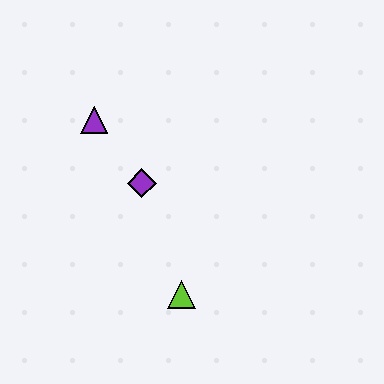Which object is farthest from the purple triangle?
The lime triangle is farthest from the purple triangle.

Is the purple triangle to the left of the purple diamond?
Yes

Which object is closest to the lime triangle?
The purple diamond is closest to the lime triangle.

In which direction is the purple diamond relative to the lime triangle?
The purple diamond is above the lime triangle.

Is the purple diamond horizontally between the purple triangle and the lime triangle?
Yes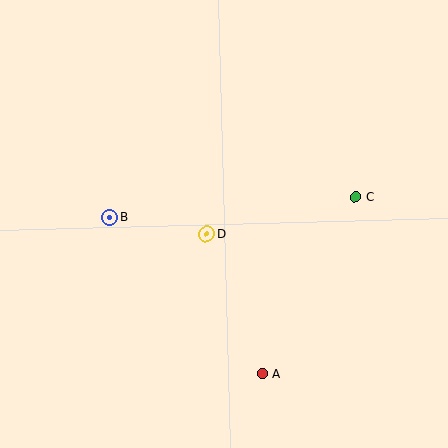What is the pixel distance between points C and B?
The distance between C and B is 247 pixels.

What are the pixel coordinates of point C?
Point C is at (356, 197).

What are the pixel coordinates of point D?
Point D is at (207, 234).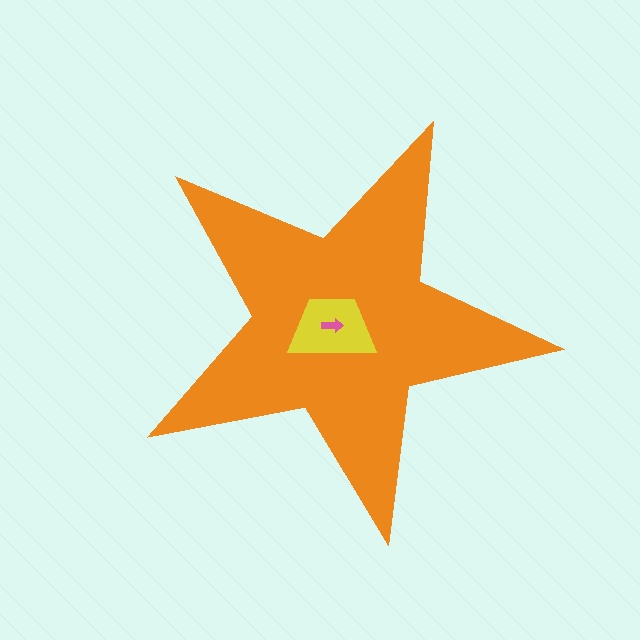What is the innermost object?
The pink arrow.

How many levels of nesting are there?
3.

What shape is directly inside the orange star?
The yellow trapezoid.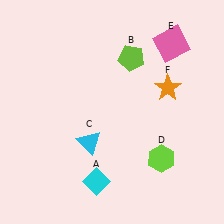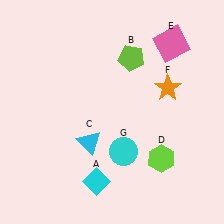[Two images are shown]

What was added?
A cyan circle (G) was added in Image 2.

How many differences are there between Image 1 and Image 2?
There is 1 difference between the two images.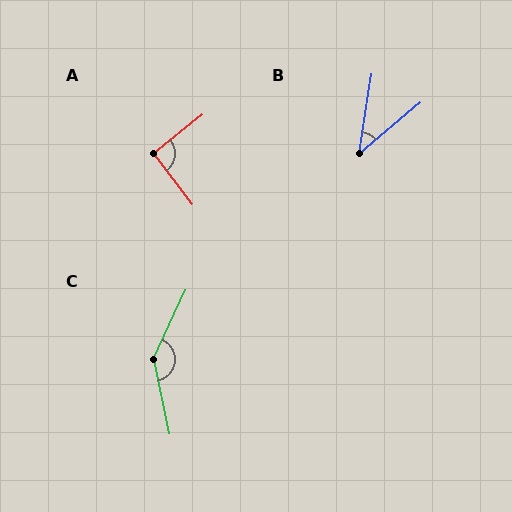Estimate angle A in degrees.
Approximately 91 degrees.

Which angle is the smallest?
B, at approximately 41 degrees.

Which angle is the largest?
C, at approximately 143 degrees.